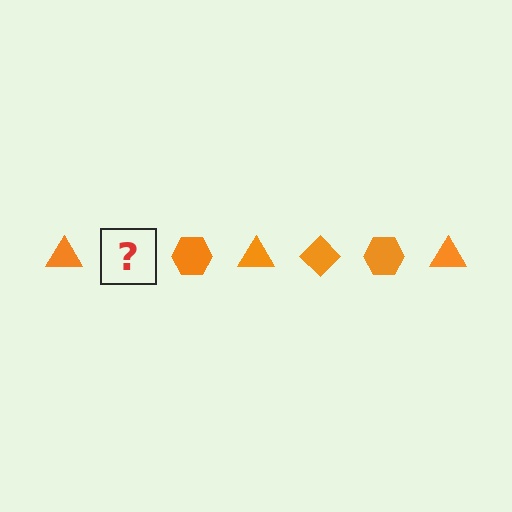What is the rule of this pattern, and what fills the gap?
The rule is that the pattern cycles through triangle, diamond, hexagon shapes in orange. The gap should be filled with an orange diamond.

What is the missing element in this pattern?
The missing element is an orange diamond.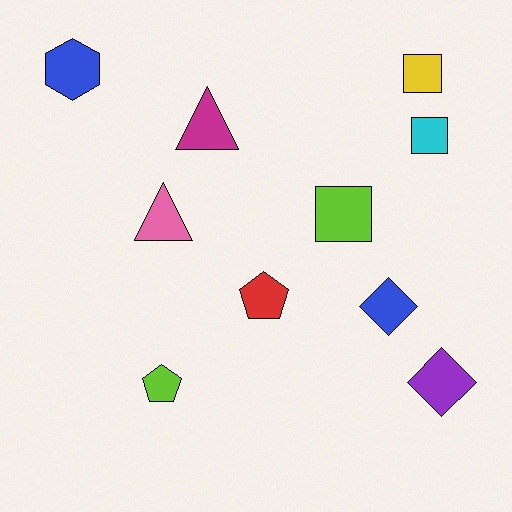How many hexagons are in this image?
There is 1 hexagon.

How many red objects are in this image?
There is 1 red object.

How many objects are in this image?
There are 10 objects.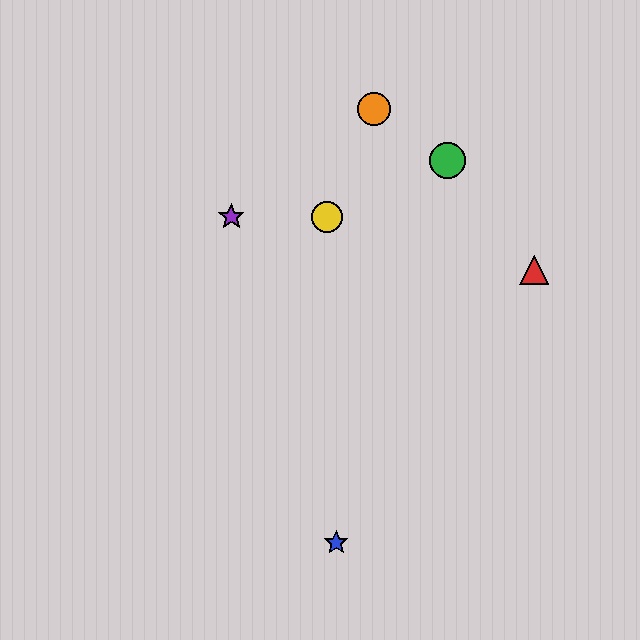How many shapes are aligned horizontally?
2 shapes (the yellow circle, the purple star) are aligned horizontally.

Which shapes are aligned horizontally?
The yellow circle, the purple star are aligned horizontally.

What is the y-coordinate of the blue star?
The blue star is at y≈543.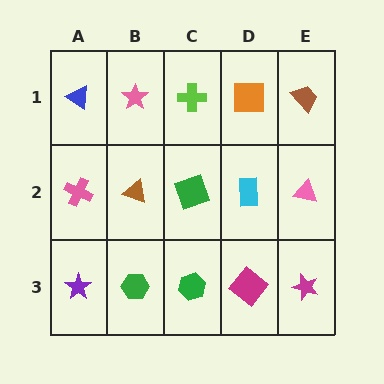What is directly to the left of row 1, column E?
An orange square.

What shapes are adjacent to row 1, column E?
A pink triangle (row 2, column E), an orange square (row 1, column D).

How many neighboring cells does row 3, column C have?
3.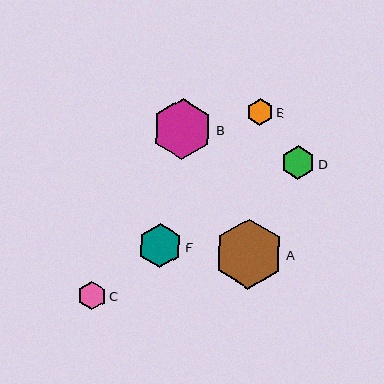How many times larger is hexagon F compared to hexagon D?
Hexagon F is approximately 1.3 times the size of hexagon D.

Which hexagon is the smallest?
Hexagon E is the smallest with a size of approximately 27 pixels.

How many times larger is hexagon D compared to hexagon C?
Hexagon D is approximately 1.2 times the size of hexagon C.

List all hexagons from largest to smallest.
From largest to smallest: A, B, F, D, C, E.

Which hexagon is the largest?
Hexagon A is the largest with a size of approximately 70 pixels.